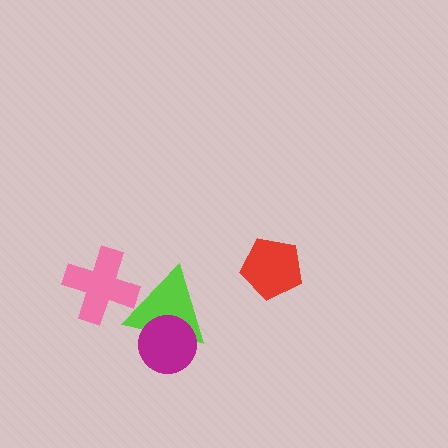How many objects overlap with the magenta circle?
1 object overlaps with the magenta circle.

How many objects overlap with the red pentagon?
0 objects overlap with the red pentagon.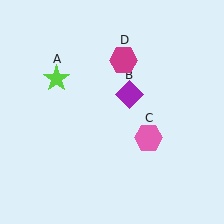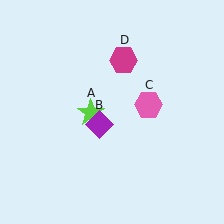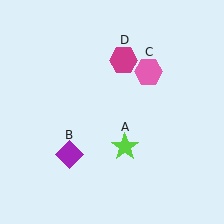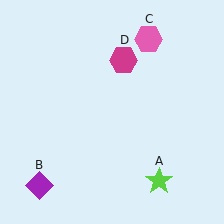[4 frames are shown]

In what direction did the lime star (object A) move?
The lime star (object A) moved down and to the right.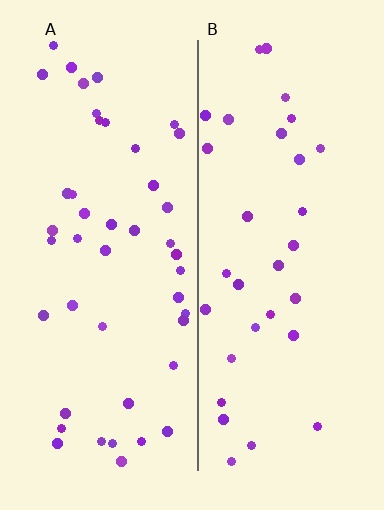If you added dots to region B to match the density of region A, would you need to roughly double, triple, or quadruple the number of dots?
Approximately double.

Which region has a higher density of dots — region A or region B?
A (the left).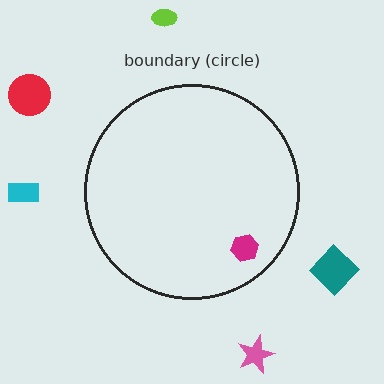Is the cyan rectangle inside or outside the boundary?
Outside.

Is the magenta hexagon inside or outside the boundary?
Inside.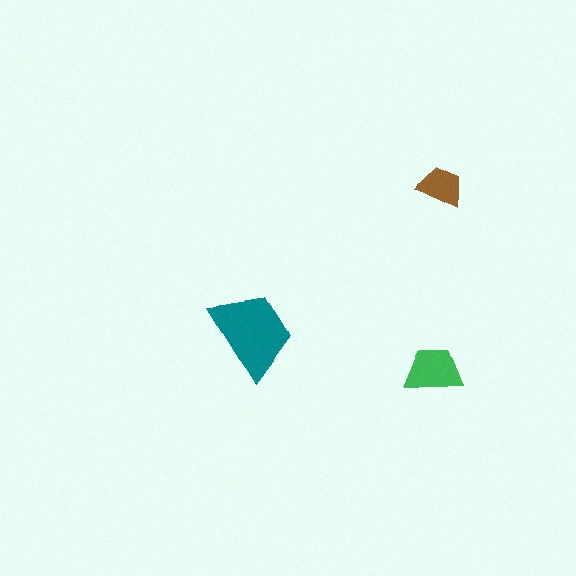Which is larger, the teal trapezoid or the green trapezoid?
The teal one.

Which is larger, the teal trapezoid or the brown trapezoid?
The teal one.